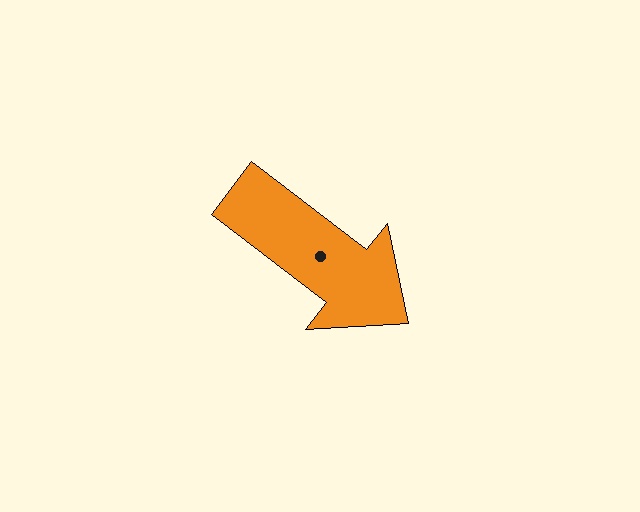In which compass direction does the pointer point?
Southeast.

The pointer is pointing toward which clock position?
Roughly 4 o'clock.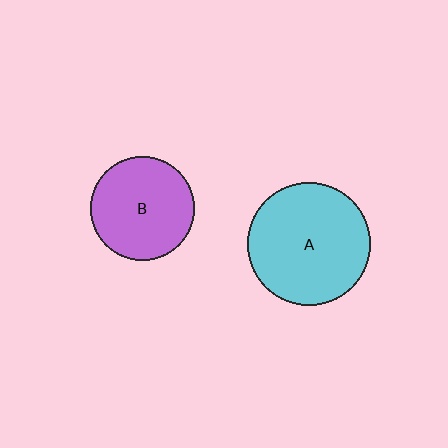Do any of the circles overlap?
No, none of the circles overlap.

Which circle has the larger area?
Circle A (cyan).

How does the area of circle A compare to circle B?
Approximately 1.4 times.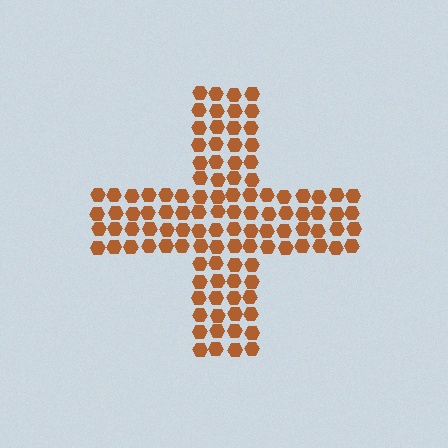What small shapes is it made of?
It is made of small hexagons.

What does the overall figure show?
The overall figure shows a cross.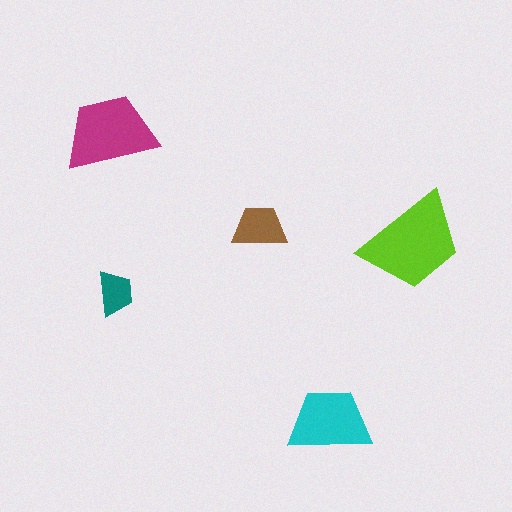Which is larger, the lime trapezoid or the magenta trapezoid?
The lime one.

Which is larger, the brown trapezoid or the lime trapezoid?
The lime one.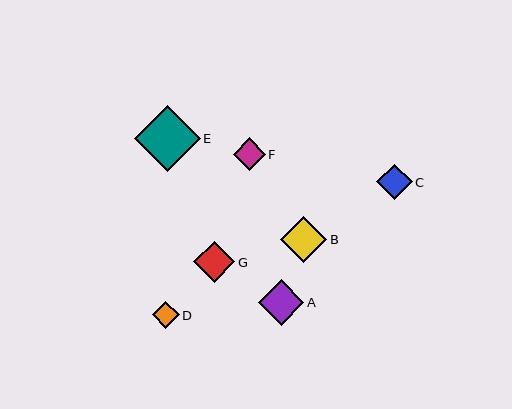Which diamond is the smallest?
Diamond D is the smallest with a size of approximately 27 pixels.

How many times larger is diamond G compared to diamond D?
Diamond G is approximately 1.5 times the size of diamond D.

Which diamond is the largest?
Diamond E is the largest with a size of approximately 66 pixels.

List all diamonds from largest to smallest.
From largest to smallest: E, B, A, G, C, F, D.